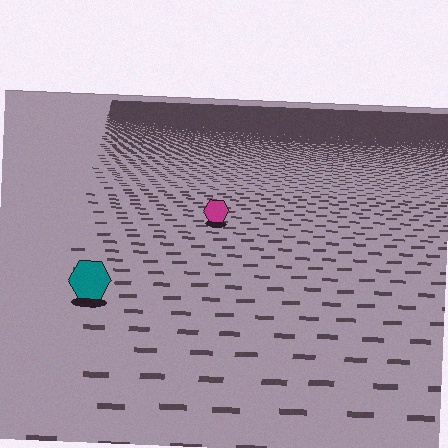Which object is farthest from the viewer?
The magenta hexagon is farthest from the viewer. It appears smaller and the ground texture around it is denser.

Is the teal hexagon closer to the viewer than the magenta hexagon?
Yes. The teal hexagon is closer — you can tell from the texture gradient: the ground texture is coarser near it.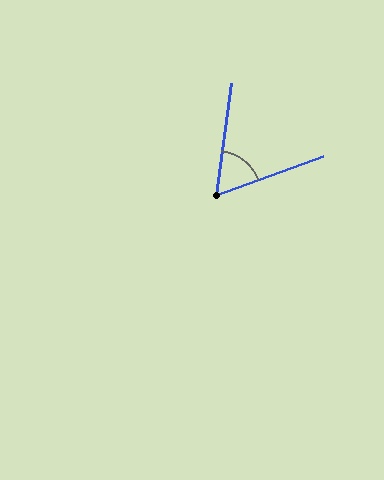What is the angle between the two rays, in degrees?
Approximately 63 degrees.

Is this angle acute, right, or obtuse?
It is acute.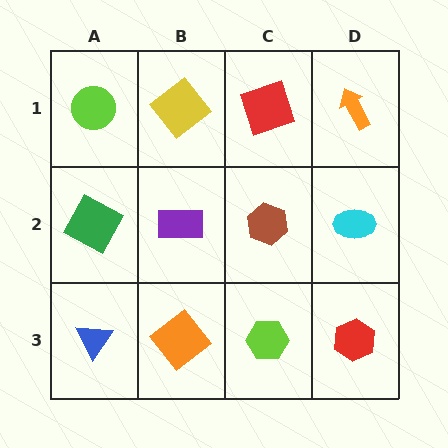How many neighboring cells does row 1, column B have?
3.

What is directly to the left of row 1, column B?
A lime circle.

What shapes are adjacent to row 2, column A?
A lime circle (row 1, column A), a blue triangle (row 3, column A), a purple rectangle (row 2, column B).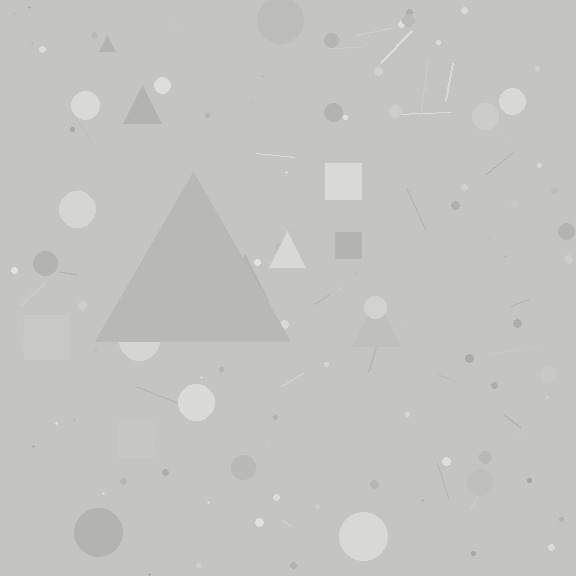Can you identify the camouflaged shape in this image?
The camouflaged shape is a triangle.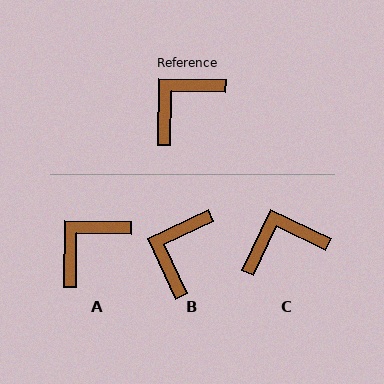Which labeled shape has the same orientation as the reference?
A.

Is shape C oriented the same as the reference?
No, it is off by about 25 degrees.